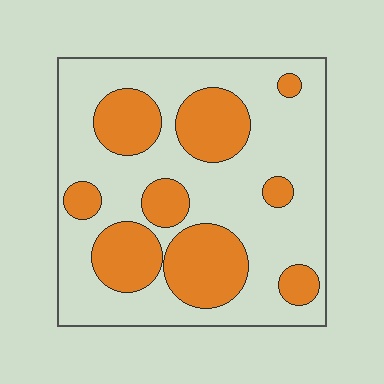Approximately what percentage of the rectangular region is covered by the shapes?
Approximately 35%.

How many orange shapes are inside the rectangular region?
9.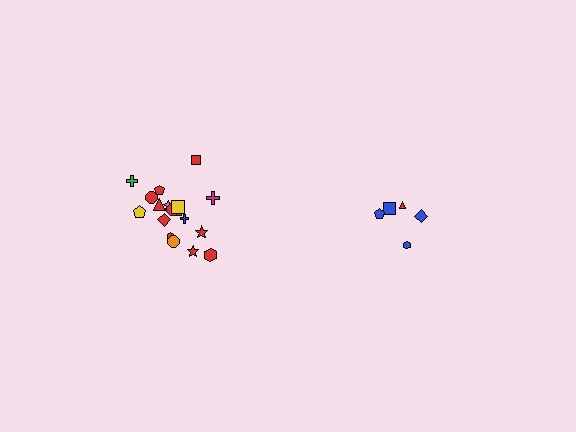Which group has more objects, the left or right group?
The left group.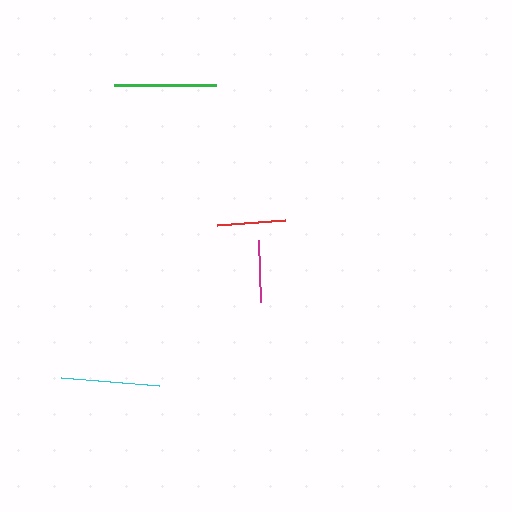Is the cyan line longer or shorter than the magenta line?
The cyan line is longer than the magenta line.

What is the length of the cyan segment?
The cyan segment is approximately 98 pixels long.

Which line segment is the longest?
The green line is the longest at approximately 102 pixels.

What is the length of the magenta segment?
The magenta segment is approximately 62 pixels long.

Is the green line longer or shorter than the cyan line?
The green line is longer than the cyan line.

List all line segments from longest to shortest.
From longest to shortest: green, cyan, red, magenta.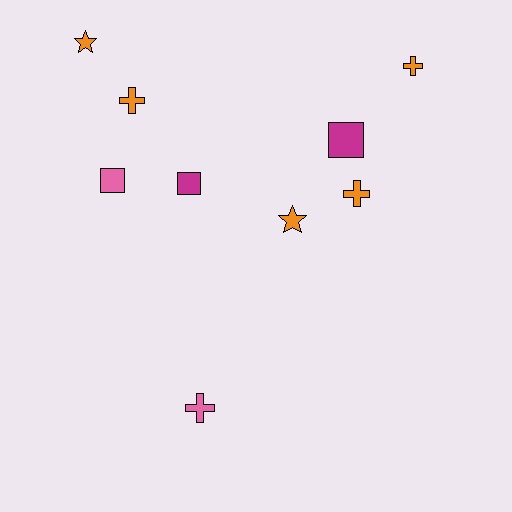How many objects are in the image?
There are 9 objects.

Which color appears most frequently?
Orange, with 5 objects.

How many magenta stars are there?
There are no magenta stars.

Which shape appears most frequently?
Cross, with 4 objects.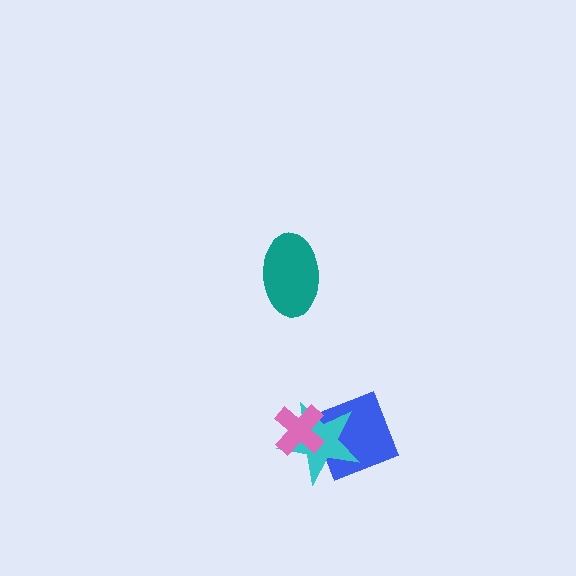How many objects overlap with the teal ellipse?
0 objects overlap with the teal ellipse.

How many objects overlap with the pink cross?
2 objects overlap with the pink cross.